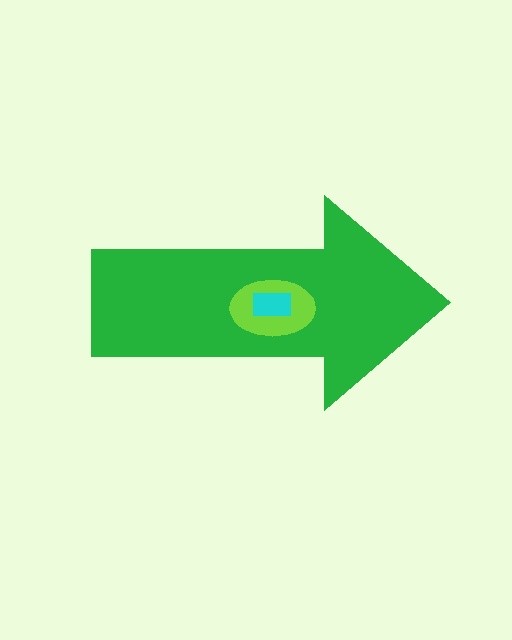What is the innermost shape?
The cyan rectangle.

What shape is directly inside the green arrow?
The lime ellipse.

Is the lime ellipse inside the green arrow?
Yes.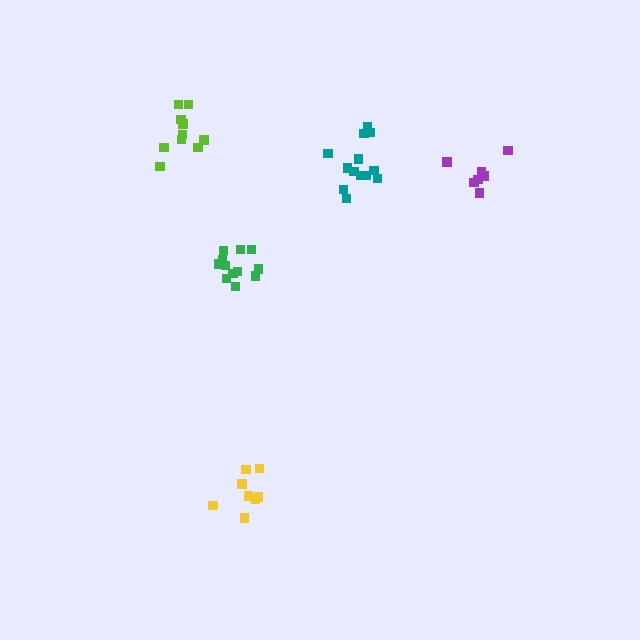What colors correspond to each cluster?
The clusters are colored: teal, yellow, lime, purple, green.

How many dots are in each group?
Group 1: 13 dots, Group 2: 8 dots, Group 3: 10 dots, Group 4: 7 dots, Group 5: 12 dots (50 total).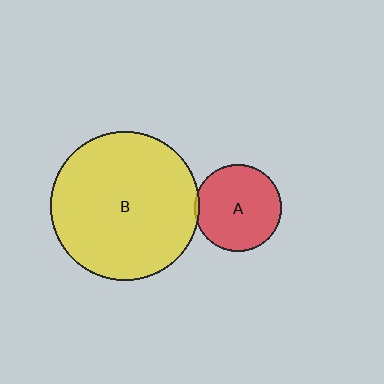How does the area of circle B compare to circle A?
Approximately 2.9 times.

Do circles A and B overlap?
Yes.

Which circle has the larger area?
Circle B (yellow).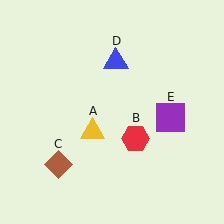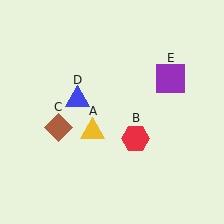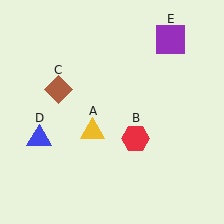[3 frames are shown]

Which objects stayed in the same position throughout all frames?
Yellow triangle (object A) and red hexagon (object B) remained stationary.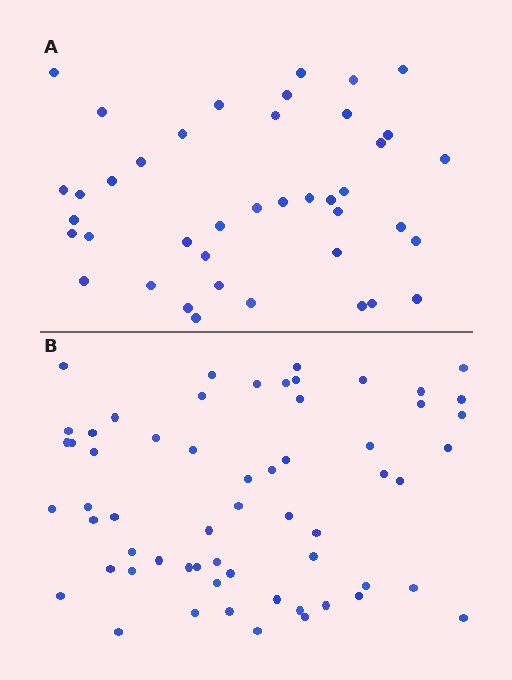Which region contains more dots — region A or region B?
Region B (the bottom region) has more dots.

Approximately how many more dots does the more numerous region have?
Region B has approximately 20 more dots than region A.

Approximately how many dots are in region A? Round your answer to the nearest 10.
About 40 dots. (The exact count is 41, which rounds to 40.)